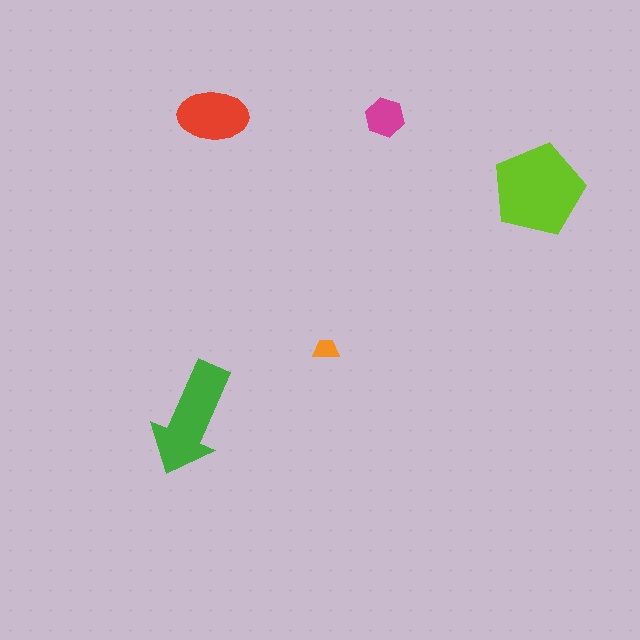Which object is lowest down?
The green arrow is bottommost.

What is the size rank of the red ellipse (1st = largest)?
3rd.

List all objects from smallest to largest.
The orange trapezoid, the magenta hexagon, the red ellipse, the green arrow, the lime pentagon.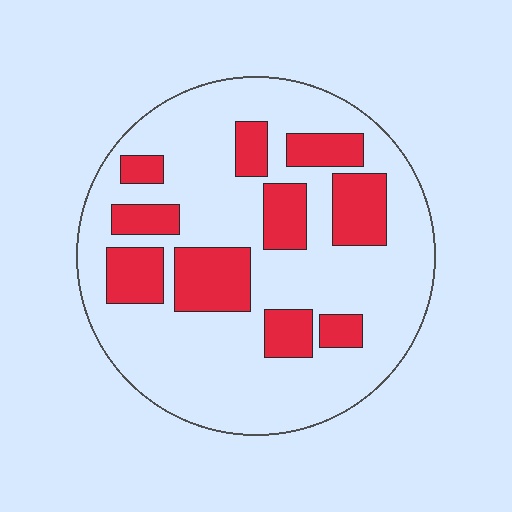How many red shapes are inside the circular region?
10.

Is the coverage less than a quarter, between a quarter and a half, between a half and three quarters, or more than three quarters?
Between a quarter and a half.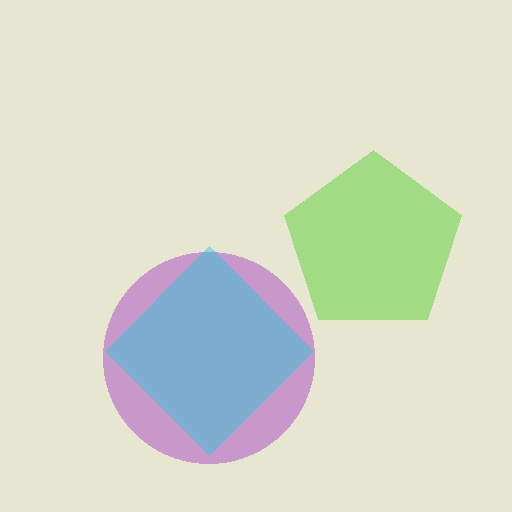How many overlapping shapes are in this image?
There are 3 overlapping shapes in the image.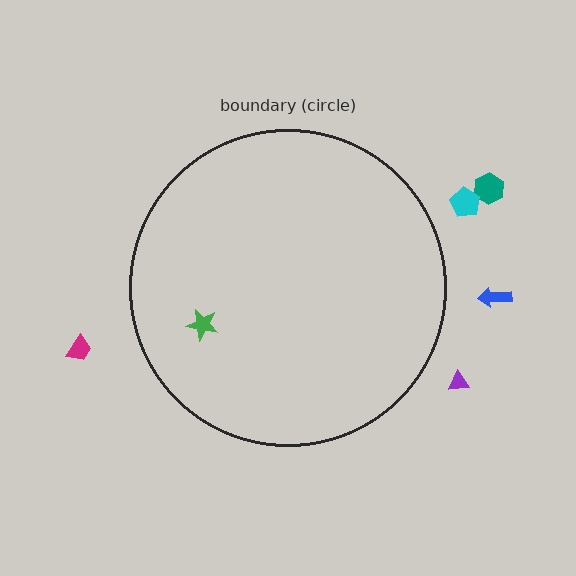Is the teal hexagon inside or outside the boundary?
Outside.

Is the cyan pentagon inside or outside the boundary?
Outside.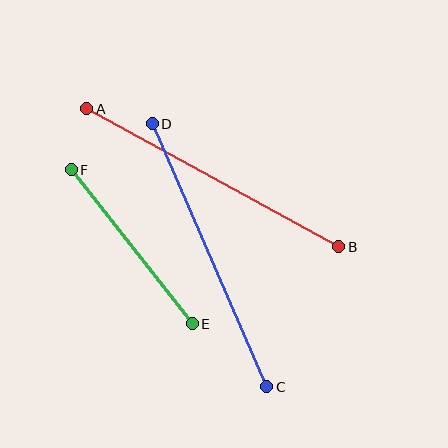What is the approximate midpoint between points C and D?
The midpoint is at approximately (210, 255) pixels.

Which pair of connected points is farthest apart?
Points A and B are farthest apart.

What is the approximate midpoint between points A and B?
The midpoint is at approximately (213, 178) pixels.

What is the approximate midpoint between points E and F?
The midpoint is at approximately (132, 247) pixels.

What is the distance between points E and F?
The distance is approximately 196 pixels.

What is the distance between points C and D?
The distance is approximately 287 pixels.